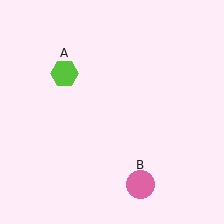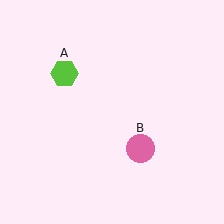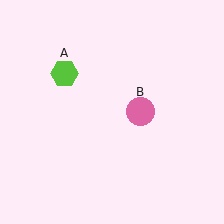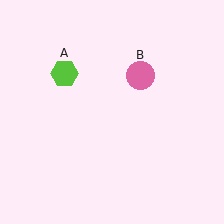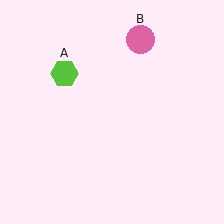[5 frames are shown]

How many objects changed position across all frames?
1 object changed position: pink circle (object B).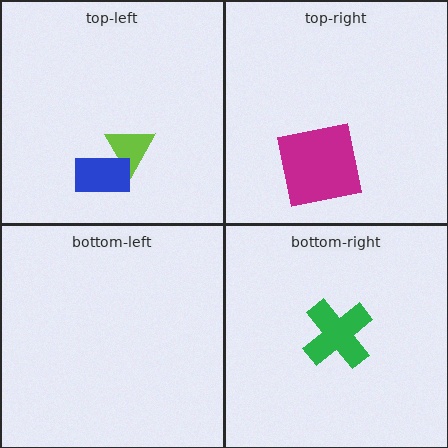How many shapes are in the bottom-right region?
1.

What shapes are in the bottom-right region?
The green cross.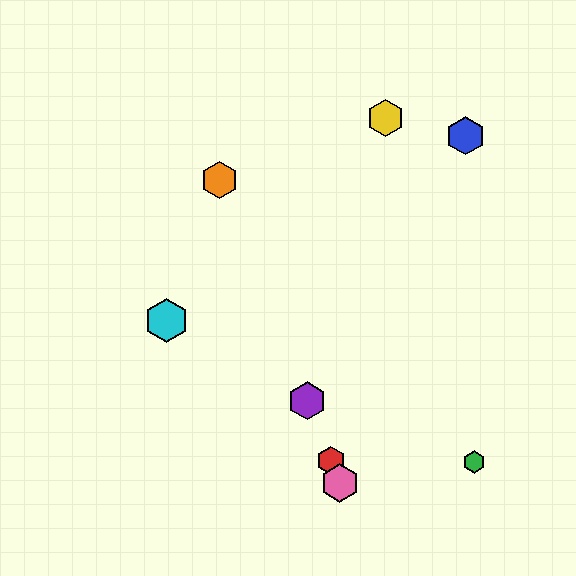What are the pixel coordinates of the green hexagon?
The green hexagon is at (474, 462).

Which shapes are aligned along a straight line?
The red hexagon, the purple hexagon, the orange hexagon, the pink hexagon are aligned along a straight line.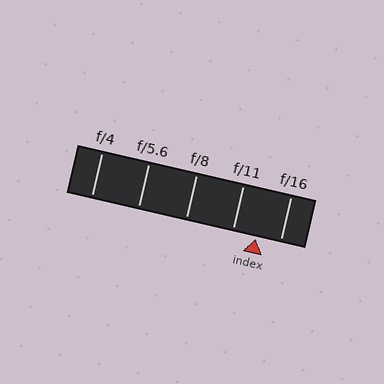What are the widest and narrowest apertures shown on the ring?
The widest aperture shown is f/4 and the narrowest is f/16.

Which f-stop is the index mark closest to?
The index mark is closest to f/16.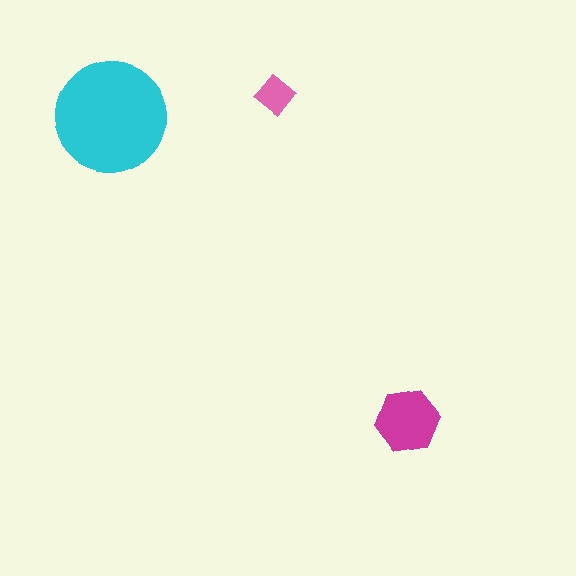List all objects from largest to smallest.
The cyan circle, the magenta hexagon, the pink diamond.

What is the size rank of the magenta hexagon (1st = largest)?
2nd.